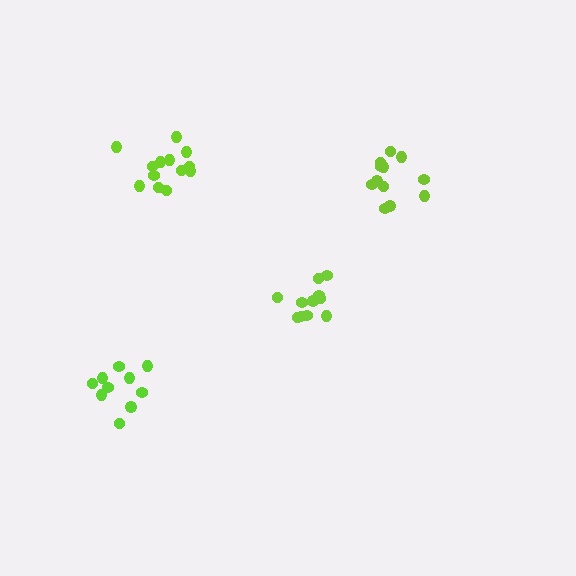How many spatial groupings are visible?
There are 4 spatial groupings.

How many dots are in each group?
Group 1: 13 dots, Group 2: 12 dots, Group 3: 10 dots, Group 4: 11 dots (46 total).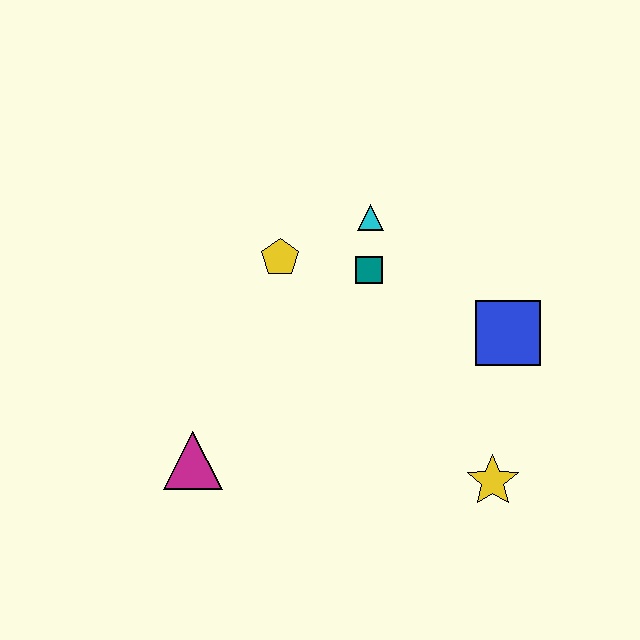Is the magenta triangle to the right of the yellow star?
No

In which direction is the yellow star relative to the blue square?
The yellow star is below the blue square.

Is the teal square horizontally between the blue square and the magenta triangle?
Yes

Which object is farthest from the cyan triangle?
The magenta triangle is farthest from the cyan triangle.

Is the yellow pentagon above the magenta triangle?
Yes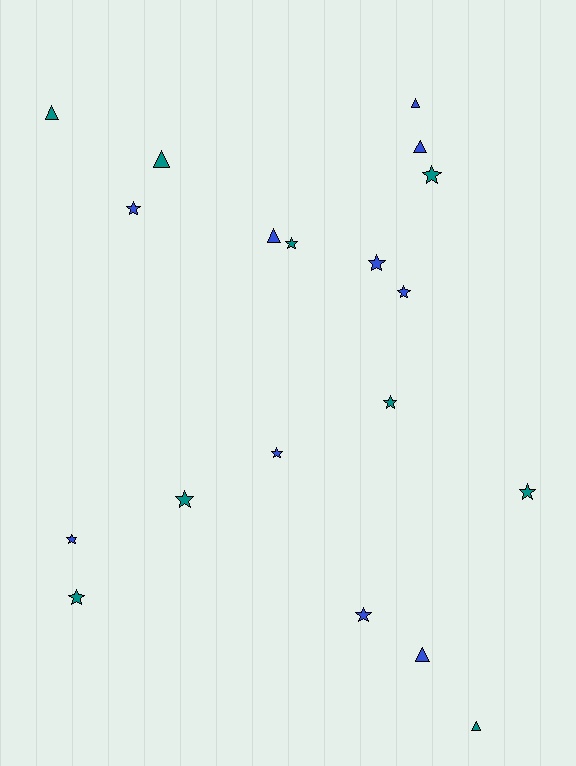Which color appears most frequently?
Blue, with 10 objects.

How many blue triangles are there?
There are 4 blue triangles.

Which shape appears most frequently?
Star, with 12 objects.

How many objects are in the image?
There are 19 objects.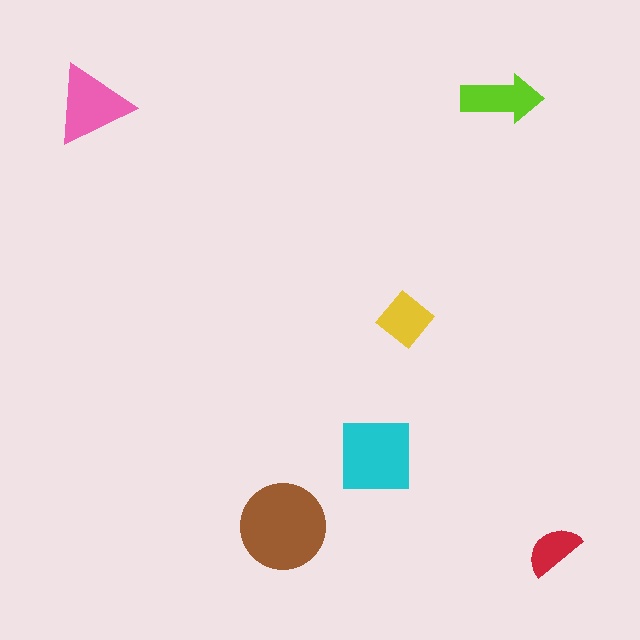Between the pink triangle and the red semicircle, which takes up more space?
The pink triangle.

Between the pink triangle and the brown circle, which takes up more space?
The brown circle.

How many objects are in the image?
There are 6 objects in the image.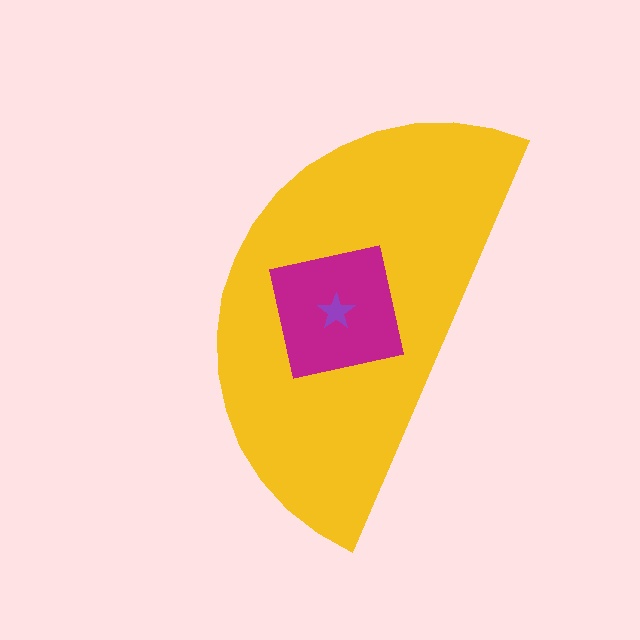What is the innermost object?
The purple star.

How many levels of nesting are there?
3.